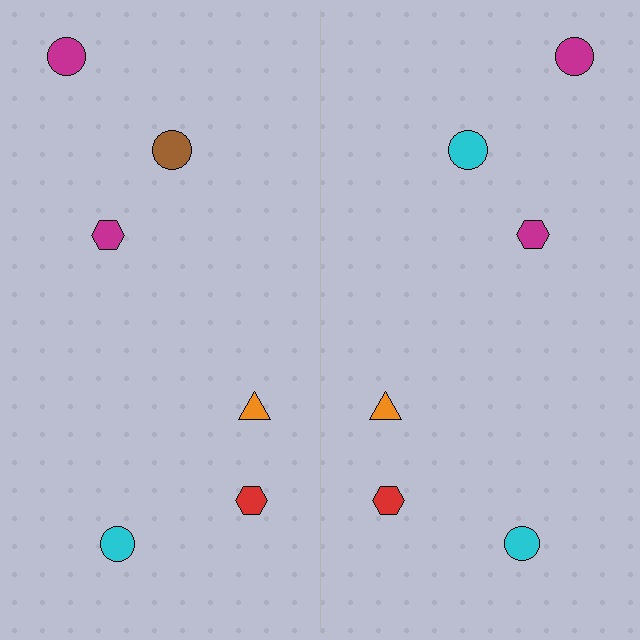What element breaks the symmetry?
The cyan circle on the right side breaks the symmetry — its mirror counterpart is brown.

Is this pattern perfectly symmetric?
No, the pattern is not perfectly symmetric. The cyan circle on the right side breaks the symmetry — its mirror counterpart is brown.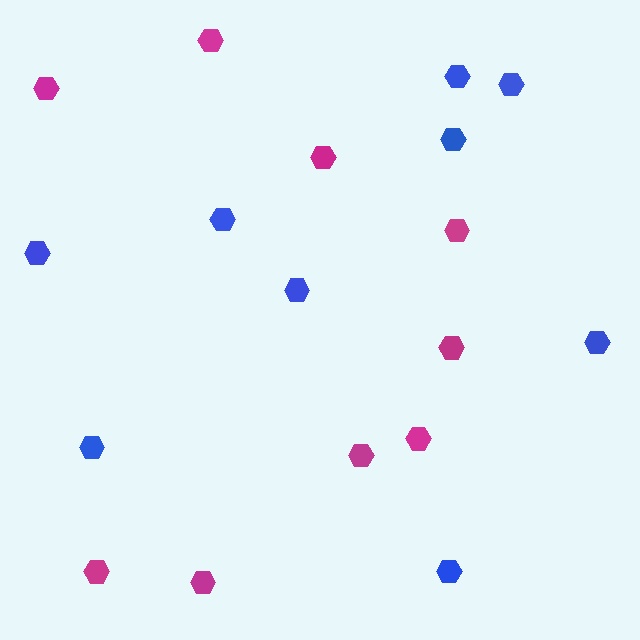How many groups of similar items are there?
There are 2 groups: one group of magenta hexagons (9) and one group of blue hexagons (9).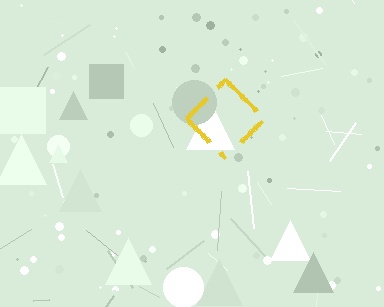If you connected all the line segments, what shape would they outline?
They would outline a diamond.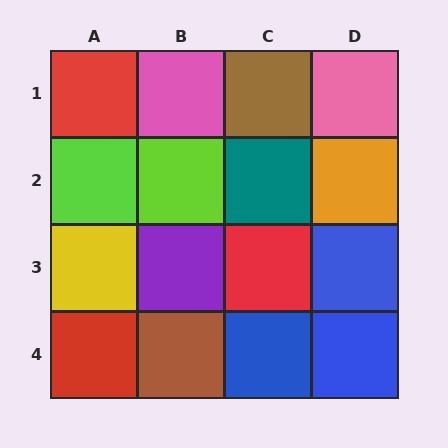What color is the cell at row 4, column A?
Red.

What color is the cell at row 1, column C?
Brown.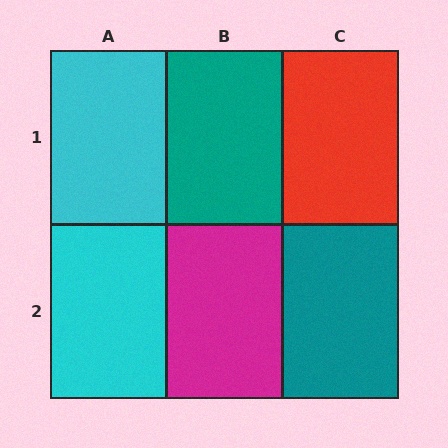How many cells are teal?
2 cells are teal.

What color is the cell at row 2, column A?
Cyan.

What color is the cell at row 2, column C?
Teal.